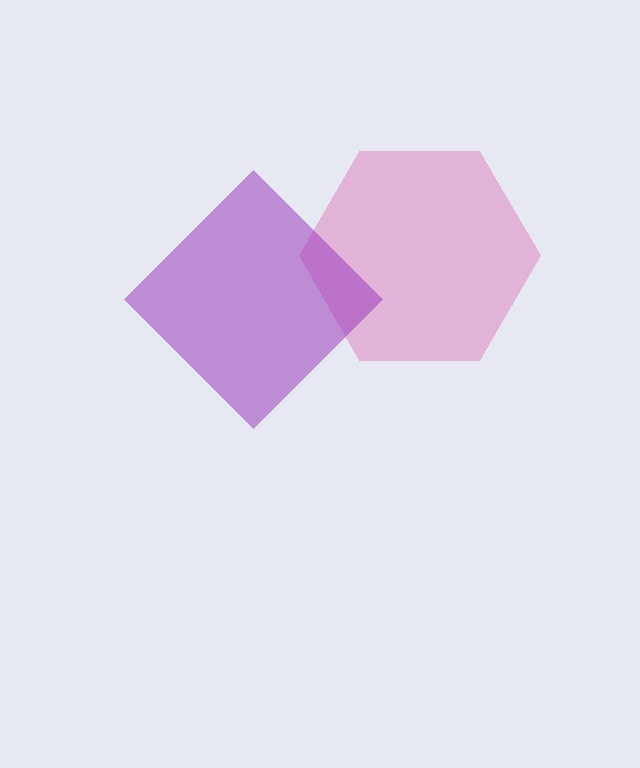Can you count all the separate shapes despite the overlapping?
Yes, there are 2 separate shapes.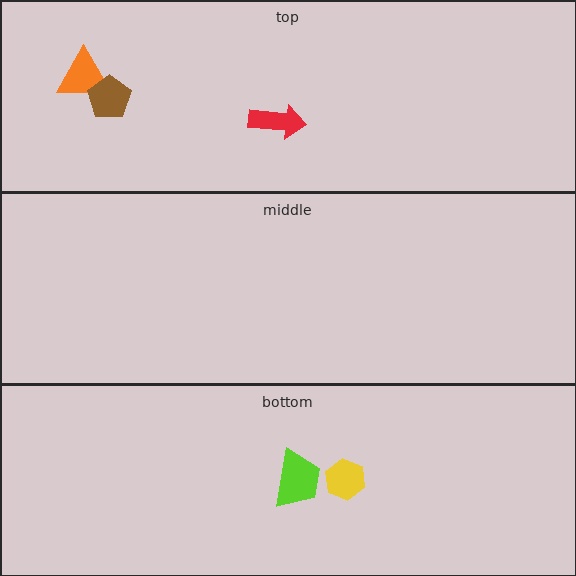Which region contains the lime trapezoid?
The bottom region.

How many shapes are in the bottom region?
2.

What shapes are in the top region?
The red arrow, the orange triangle, the brown pentagon.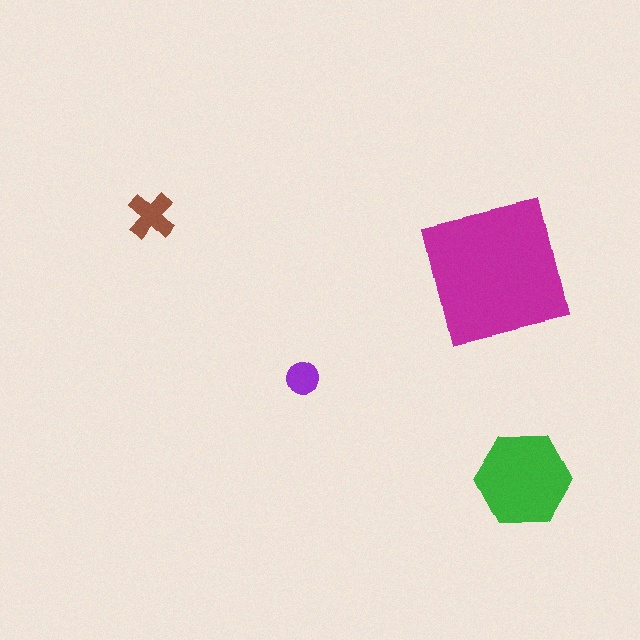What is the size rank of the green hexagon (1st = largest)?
2nd.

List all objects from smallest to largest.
The purple circle, the brown cross, the green hexagon, the magenta square.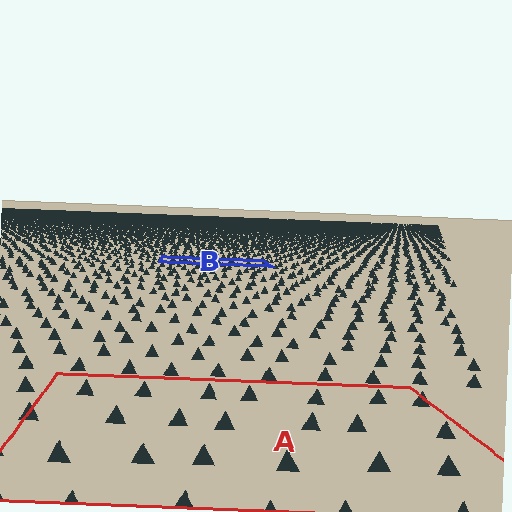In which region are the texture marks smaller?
The texture marks are smaller in region B, because it is farther away.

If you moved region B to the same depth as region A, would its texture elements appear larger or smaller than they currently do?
They would appear larger. At a closer depth, the same texture elements are projected at a bigger on-screen size.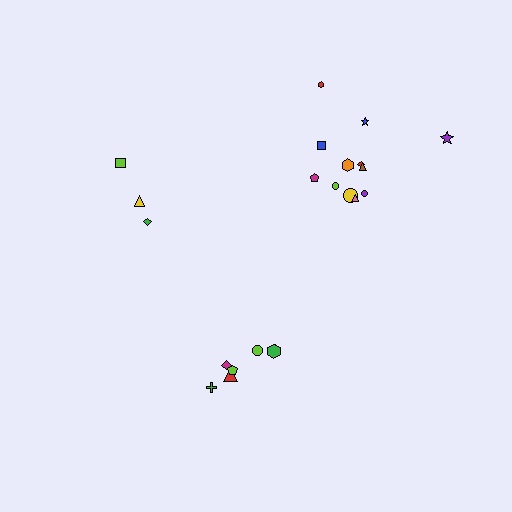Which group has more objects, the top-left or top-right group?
The top-right group.